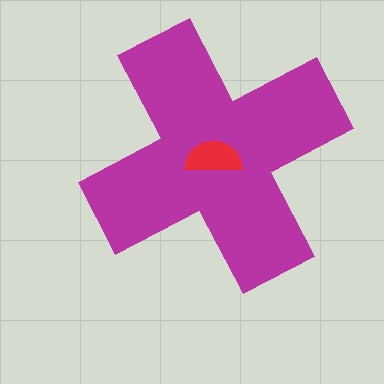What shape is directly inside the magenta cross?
The red semicircle.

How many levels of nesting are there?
2.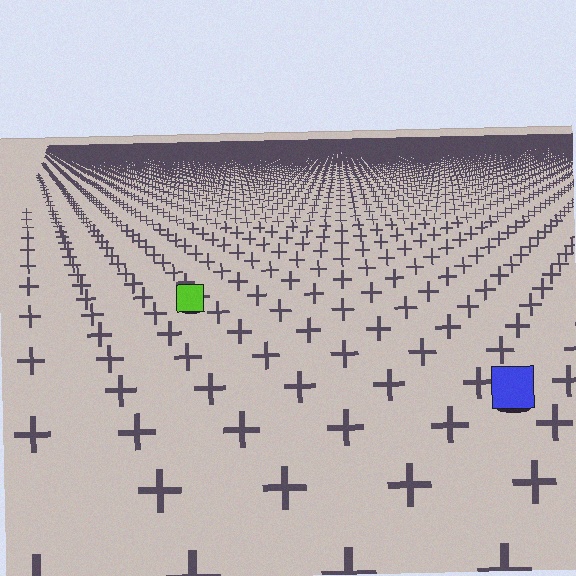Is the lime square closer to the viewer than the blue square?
No. The blue square is closer — you can tell from the texture gradient: the ground texture is coarser near it.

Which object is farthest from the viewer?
The lime square is farthest from the viewer. It appears smaller and the ground texture around it is denser.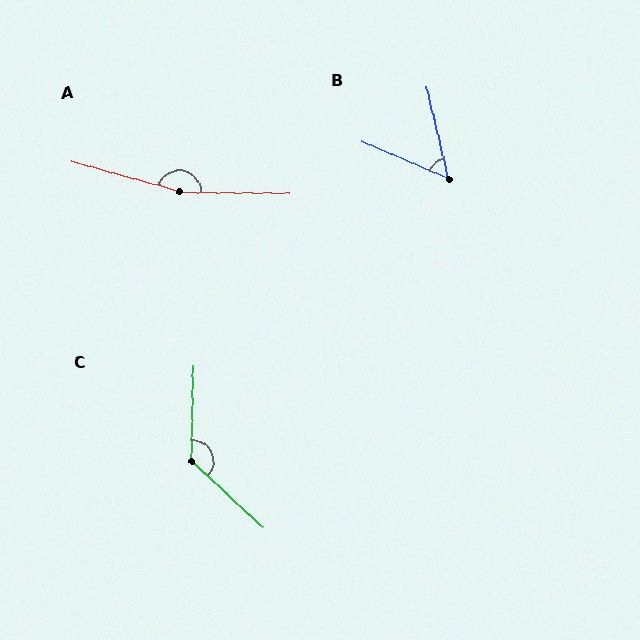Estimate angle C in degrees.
Approximately 132 degrees.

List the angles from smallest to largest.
B (54°), C (132°), A (165°).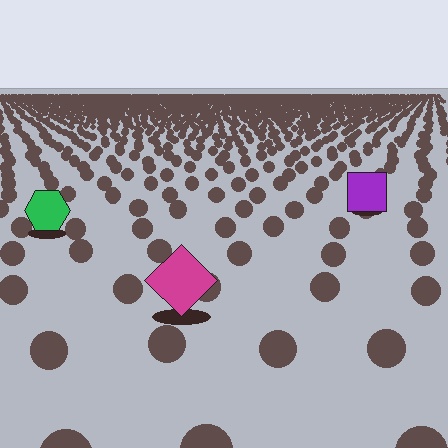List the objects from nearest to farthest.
From nearest to farthest: the magenta diamond, the green hexagon, the purple square.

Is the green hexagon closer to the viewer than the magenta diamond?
No. The magenta diamond is closer — you can tell from the texture gradient: the ground texture is coarser near it.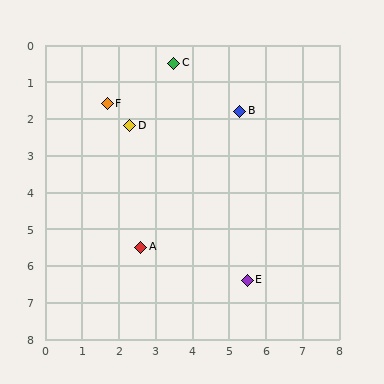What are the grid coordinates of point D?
Point D is at approximately (2.3, 2.2).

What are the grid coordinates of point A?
Point A is at approximately (2.6, 5.5).